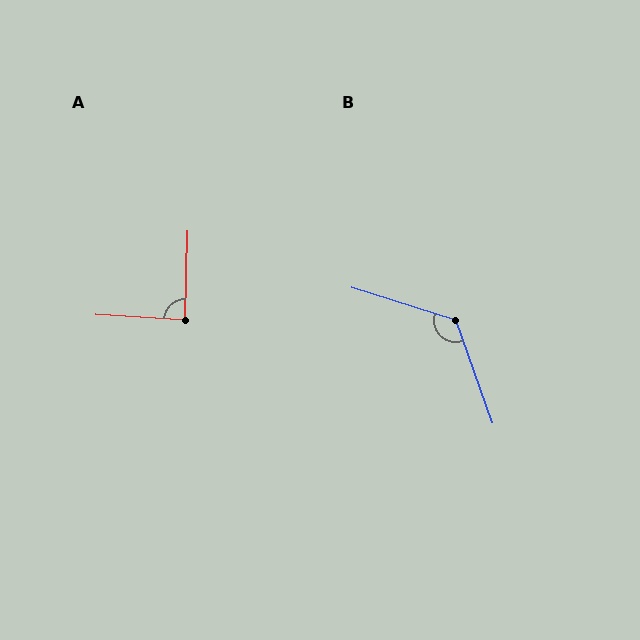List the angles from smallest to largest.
A (88°), B (127°).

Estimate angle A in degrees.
Approximately 88 degrees.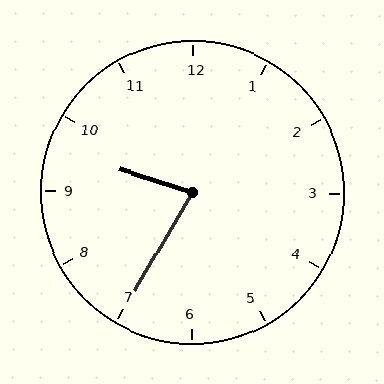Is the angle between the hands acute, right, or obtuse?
It is acute.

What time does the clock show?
9:35.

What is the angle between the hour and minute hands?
Approximately 78 degrees.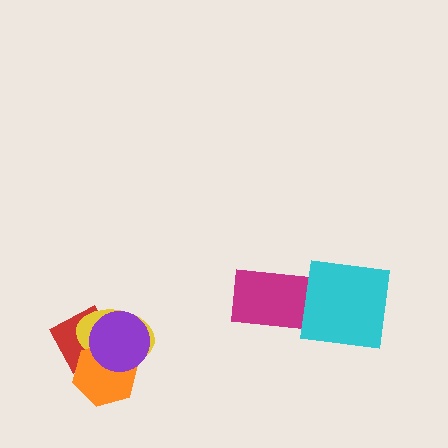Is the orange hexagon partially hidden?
Yes, it is partially covered by another shape.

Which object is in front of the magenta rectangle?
The cyan square is in front of the magenta rectangle.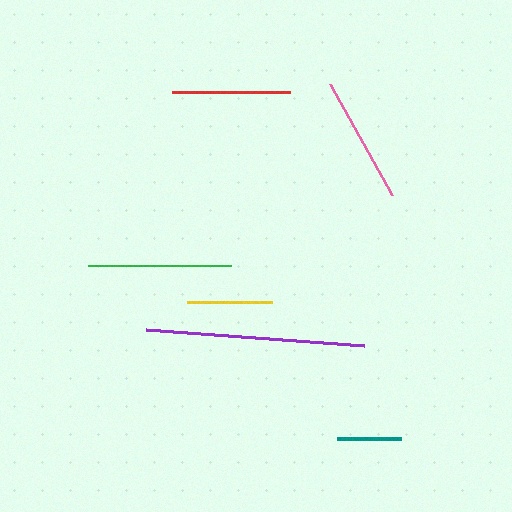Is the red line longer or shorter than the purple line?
The purple line is longer than the red line.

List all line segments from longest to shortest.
From longest to shortest: purple, green, pink, red, yellow, teal.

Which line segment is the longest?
The purple line is the longest at approximately 218 pixels.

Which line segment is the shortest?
The teal line is the shortest at approximately 64 pixels.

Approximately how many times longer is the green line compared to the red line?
The green line is approximately 1.2 times the length of the red line.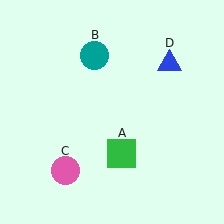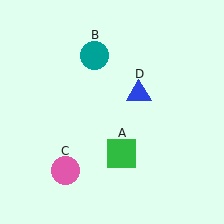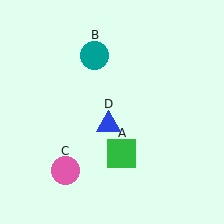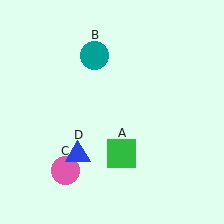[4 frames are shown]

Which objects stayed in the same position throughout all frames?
Green square (object A) and teal circle (object B) and pink circle (object C) remained stationary.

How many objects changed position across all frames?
1 object changed position: blue triangle (object D).